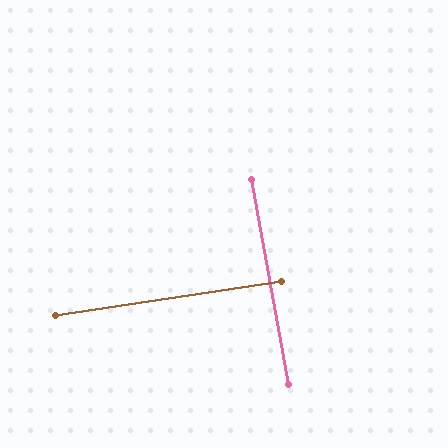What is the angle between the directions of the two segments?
Approximately 88 degrees.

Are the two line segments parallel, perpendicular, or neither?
Perpendicular — they meet at approximately 88°.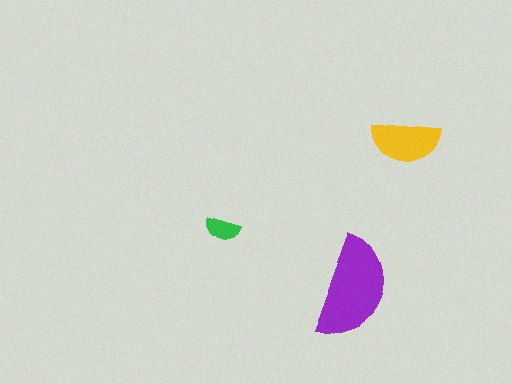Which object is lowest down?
The purple semicircle is bottommost.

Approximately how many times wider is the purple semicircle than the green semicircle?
About 3 times wider.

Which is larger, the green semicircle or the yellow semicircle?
The yellow one.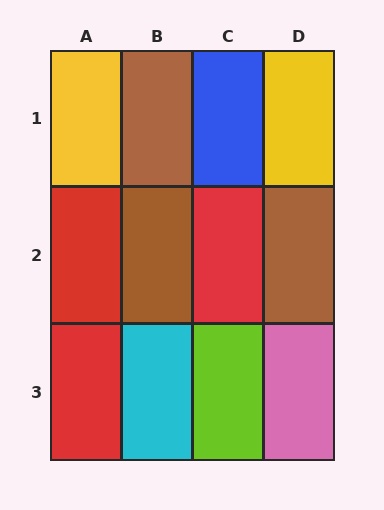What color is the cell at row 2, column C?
Red.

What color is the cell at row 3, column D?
Pink.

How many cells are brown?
3 cells are brown.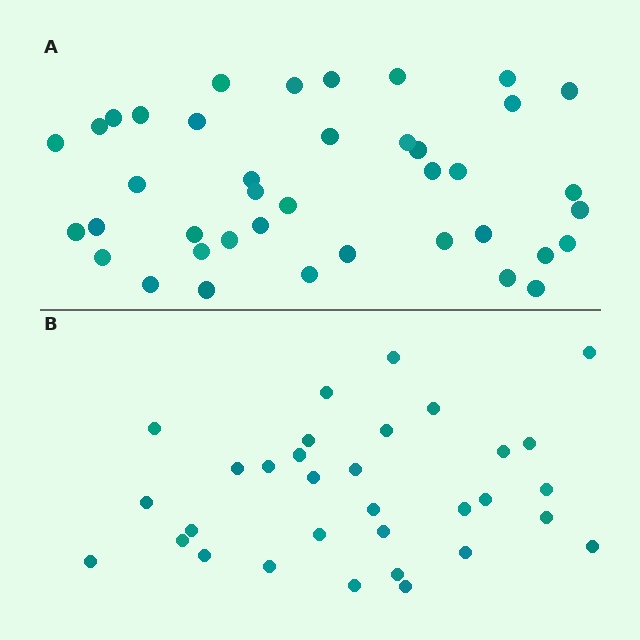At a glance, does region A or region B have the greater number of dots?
Region A (the top region) has more dots.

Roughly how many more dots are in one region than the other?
Region A has roughly 8 or so more dots than region B.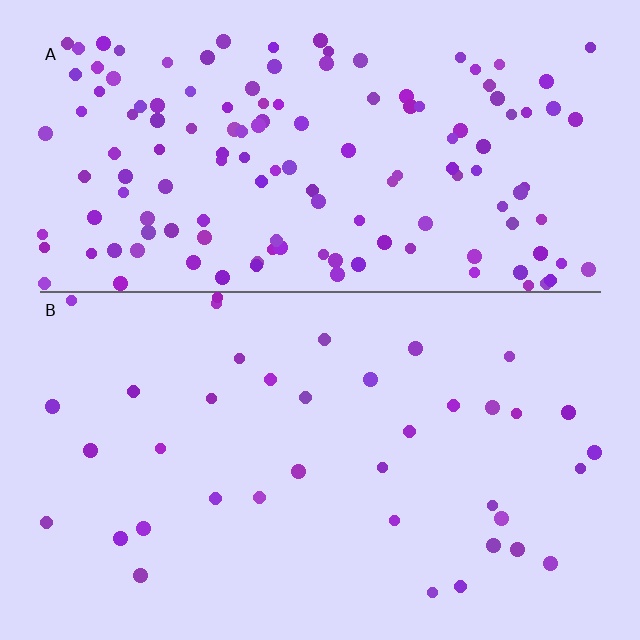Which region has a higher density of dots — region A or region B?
A (the top).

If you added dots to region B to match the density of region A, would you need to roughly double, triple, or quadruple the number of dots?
Approximately quadruple.